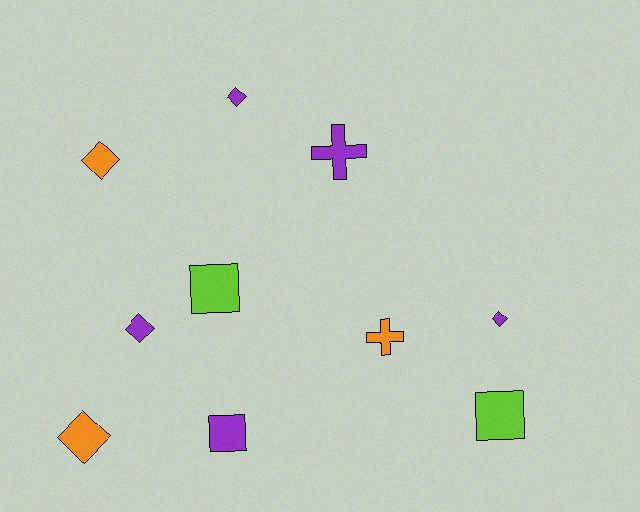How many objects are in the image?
There are 10 objects.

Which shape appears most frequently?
Diamond, with 5 objects.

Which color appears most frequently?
Purple, with 5 objects.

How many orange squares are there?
There are no orange squares.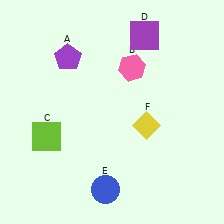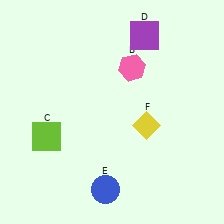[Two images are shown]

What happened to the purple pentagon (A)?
The purple pentagon (A) was removed in Image 2. It was in the top-left area of Image 1.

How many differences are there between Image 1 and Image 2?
There is 1 difference between the two images.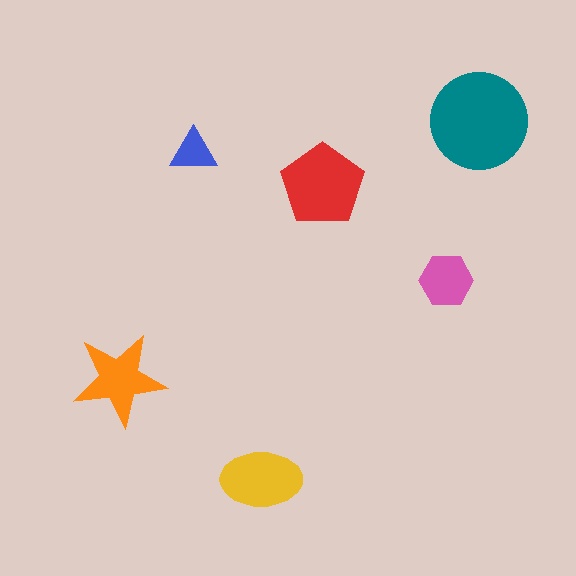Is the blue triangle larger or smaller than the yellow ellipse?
Smaller.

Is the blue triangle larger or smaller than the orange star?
Smaller.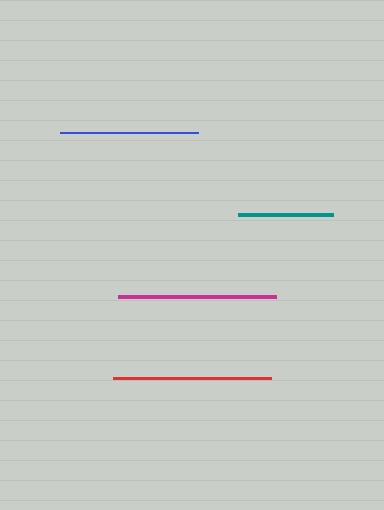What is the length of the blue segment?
The blue segment is approximately 138 pixels long.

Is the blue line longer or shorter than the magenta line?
The magenta line is longer than the blue line.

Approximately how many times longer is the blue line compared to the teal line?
The blue line is approximately 1.5 times the length of the teal line.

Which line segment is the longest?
The magenta line is the longest at approximately 159 pixels.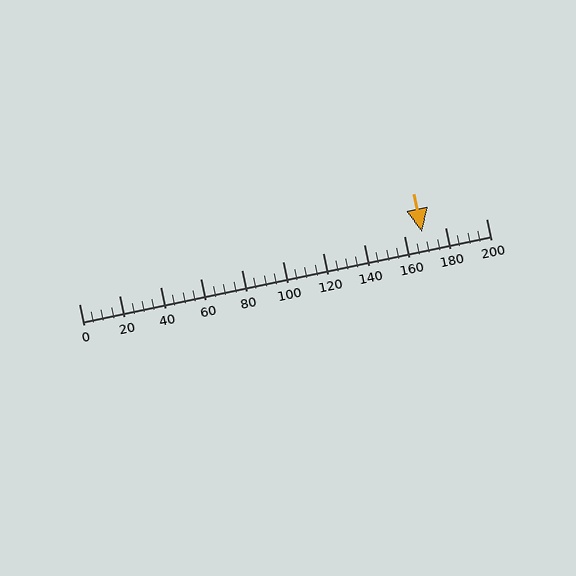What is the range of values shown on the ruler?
The ruler shows values from 0 to 200.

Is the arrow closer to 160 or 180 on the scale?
The arrow is closer to 160.